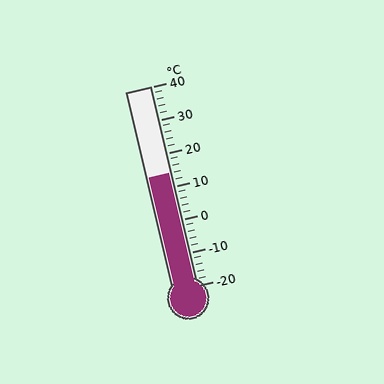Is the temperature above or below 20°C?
The temperature is below 20°C.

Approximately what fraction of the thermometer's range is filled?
The thermometer is filled to approximately 55% of its range.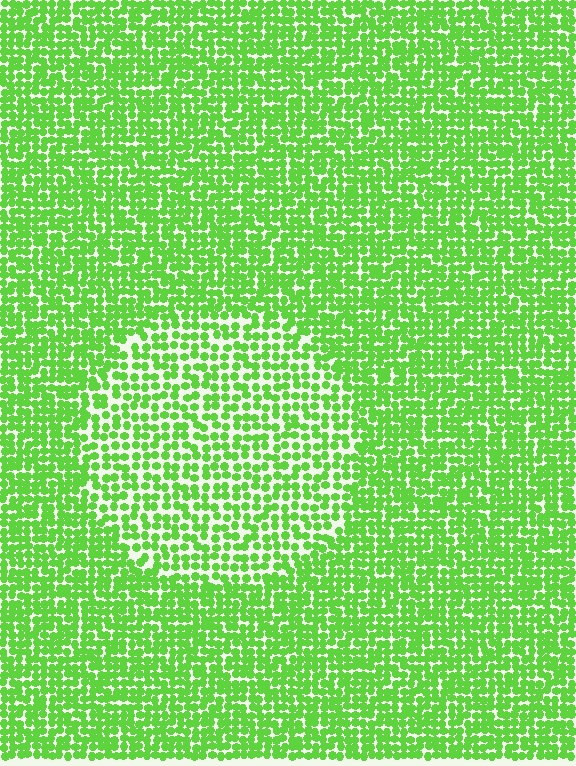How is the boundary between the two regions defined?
The boundary is defined by a change in element density (approximately 1.6x ratio). All elements are the same color, size, and shape.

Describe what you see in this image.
The image contains small lime elements arranged at two different densities. A circle-shaped region is visible where the elements are less densely packed than the surrounding area.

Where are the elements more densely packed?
The elements are more densely packed outside the circle boundary.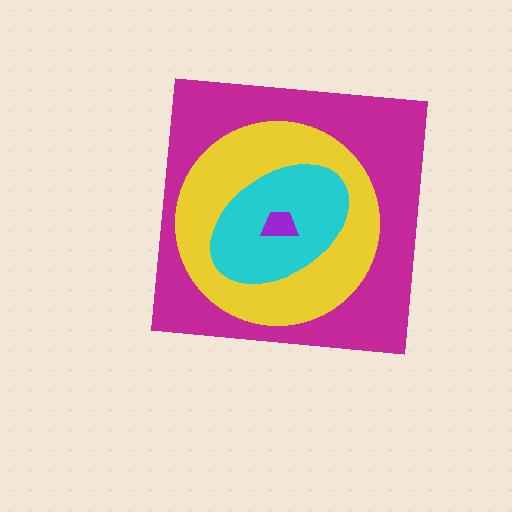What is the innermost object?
The purple trapezoid.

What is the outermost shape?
The magenta square.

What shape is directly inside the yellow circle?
The cyan ellipse.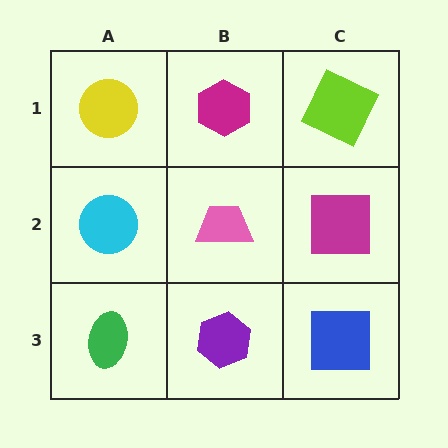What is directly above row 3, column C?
A magenta square.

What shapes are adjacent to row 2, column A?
A yellow circle (row 1, column A), a green ellipse (row 3, column A), a pink trapezoid (row 2, column B).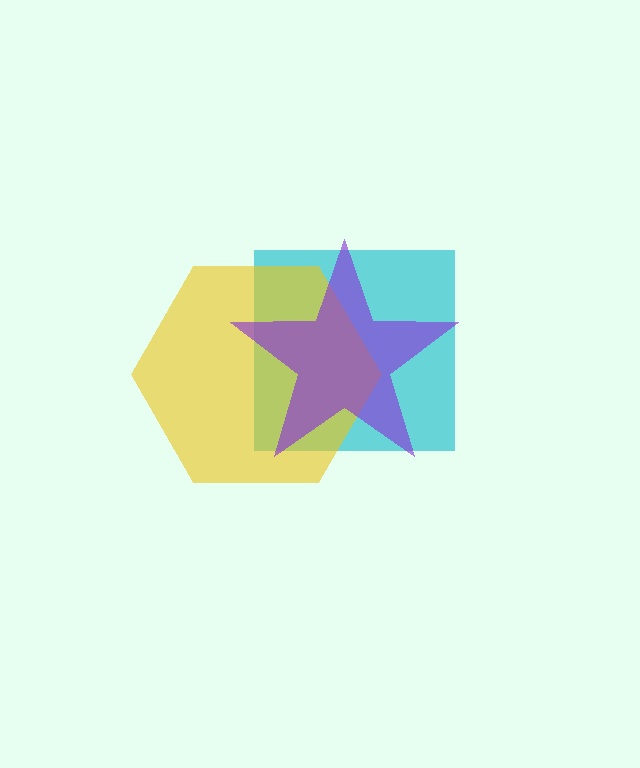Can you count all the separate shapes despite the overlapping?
Yes, there are 3 separate shapes.